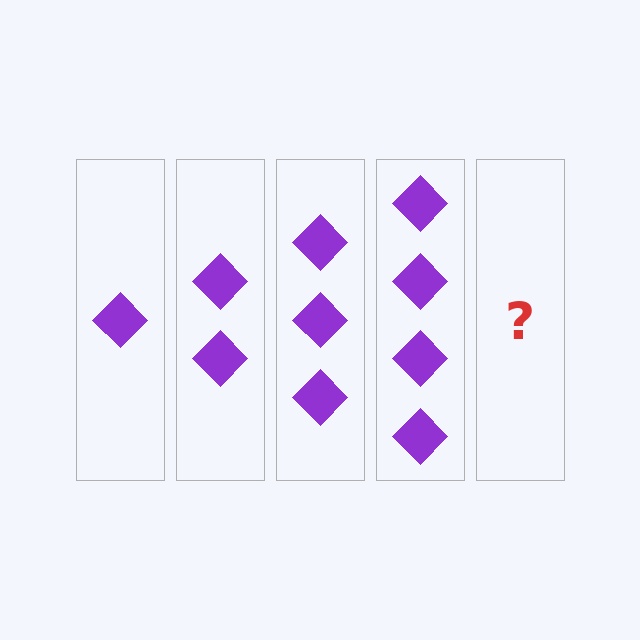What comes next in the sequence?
The next element should be 5 diamonds.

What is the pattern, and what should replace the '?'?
The pattern is that each step adds one more diamond. The '?' should be 5 diamonds.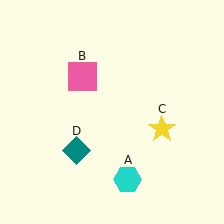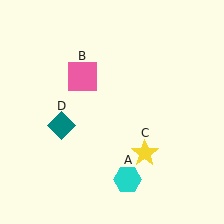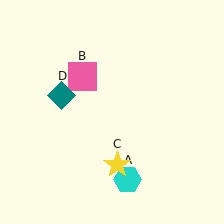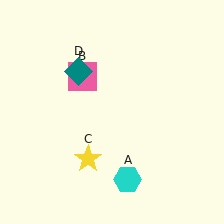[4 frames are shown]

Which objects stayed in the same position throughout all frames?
Cyan hexagon (object A) and pink square (object B) remained stationary.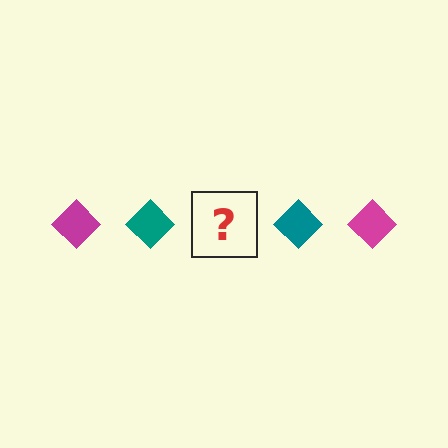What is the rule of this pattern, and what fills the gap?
The rule is that the pattern cycles through magenta, teal diamonds. The gap should be filled with a magenta diamond.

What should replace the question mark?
The question mark should be replaced with a magenta diamond.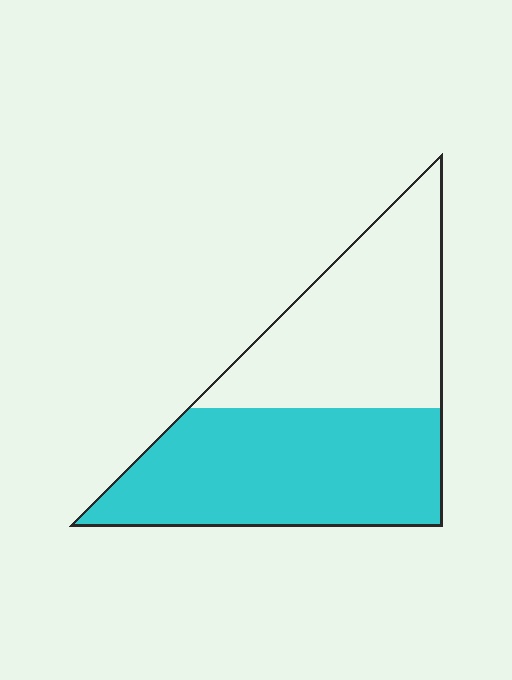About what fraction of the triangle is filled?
About one half (1/2).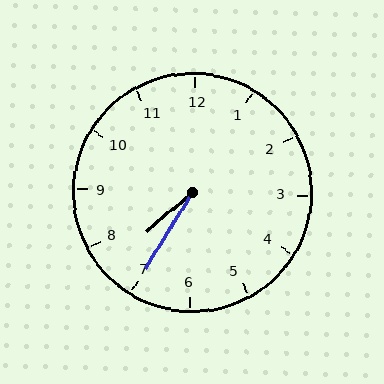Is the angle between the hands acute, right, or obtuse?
It is acute.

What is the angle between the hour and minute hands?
Approximately 18 degrees.